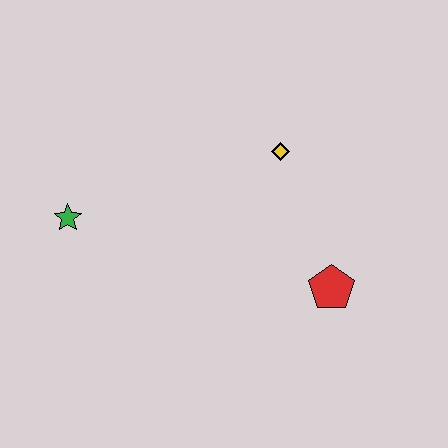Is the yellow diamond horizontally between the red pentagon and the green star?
Yes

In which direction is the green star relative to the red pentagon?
The green star is to the left of the red pentagon.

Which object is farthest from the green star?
The red pentagon is farthest from the green star.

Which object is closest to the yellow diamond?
The red pentagon is closest to the yellow diamond.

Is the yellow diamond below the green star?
No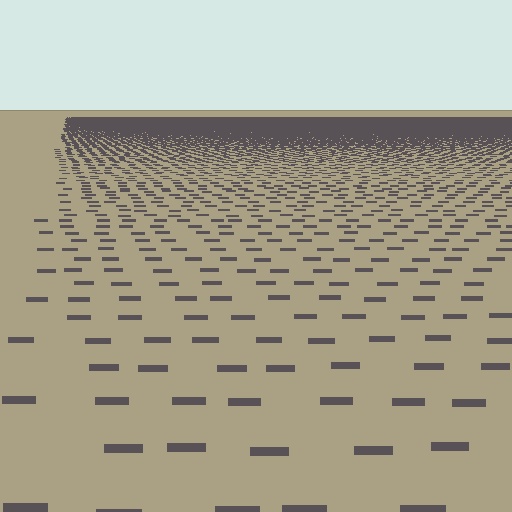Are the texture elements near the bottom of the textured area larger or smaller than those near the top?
Larger. Near the bottom, elements are closer to the viewer and appear at a bigger on-screen size.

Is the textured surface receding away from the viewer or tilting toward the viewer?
The surface is receding away from the viewer. Texture elements get smaller and denser toward the top.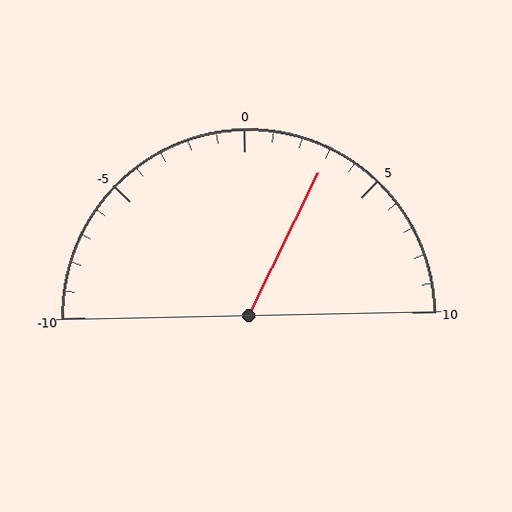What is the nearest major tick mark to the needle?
The nearest major tick mark is 5.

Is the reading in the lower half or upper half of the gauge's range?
The reading is in the upper half of the range (-10 to 10).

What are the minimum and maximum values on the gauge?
The gauge ranges from -10 to 10.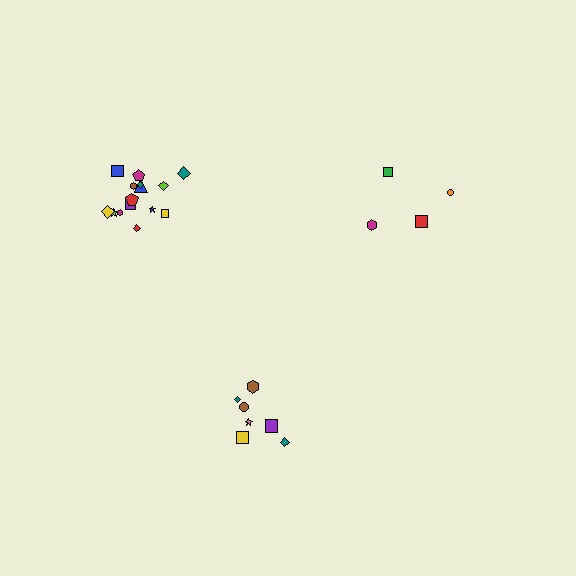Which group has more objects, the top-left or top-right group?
The top-left group.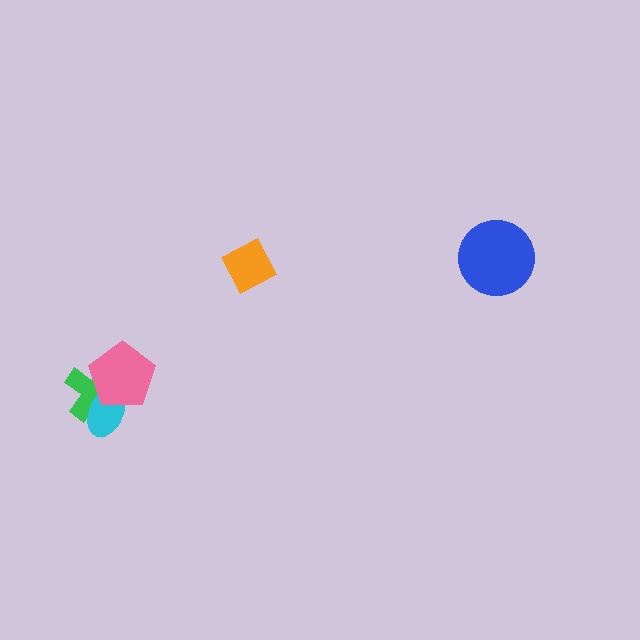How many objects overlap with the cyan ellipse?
2 objects overlap with the cyan ellipse.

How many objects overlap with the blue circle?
0 objects overlap with the blue circle.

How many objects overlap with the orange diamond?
0 objects overlap with the orange diamond.